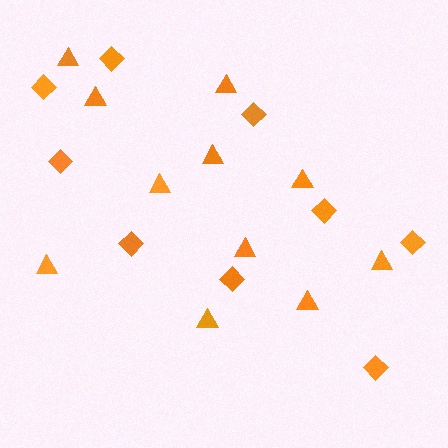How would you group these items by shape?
There are 2 groups: one group of triangles (11) and one group of diamonds (9).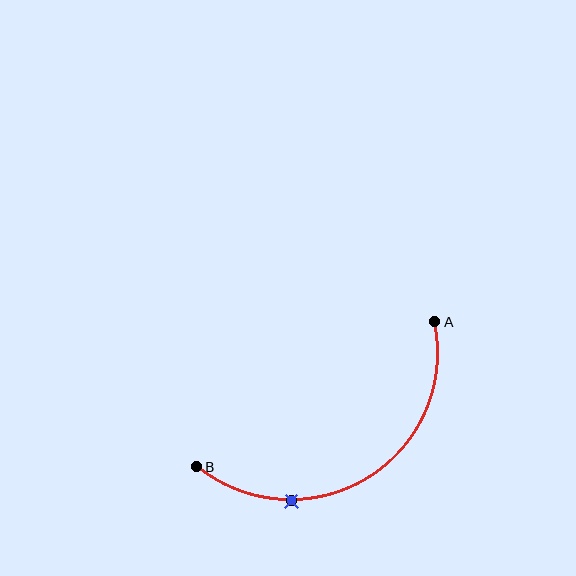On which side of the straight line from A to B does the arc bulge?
The arc bulges below the straight line connecting A and B.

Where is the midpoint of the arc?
The arc midpoint is the point on the curve farthest from the straight line joining A and B. It sits below that line.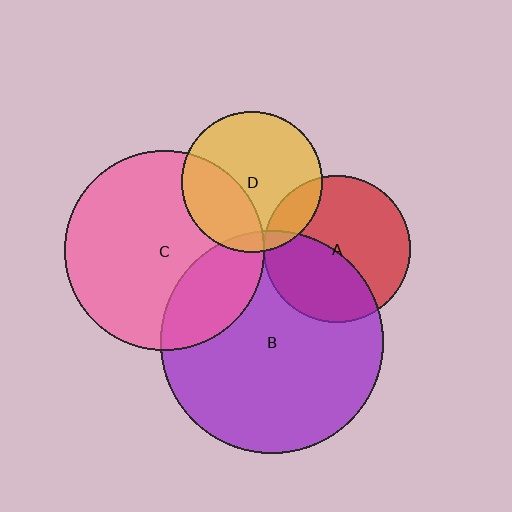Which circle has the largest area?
Circle B (purple).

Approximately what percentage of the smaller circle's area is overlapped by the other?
Approximately 5%.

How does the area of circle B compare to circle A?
Approximately 2.3 times.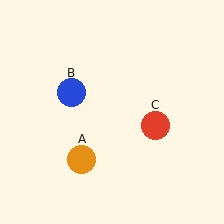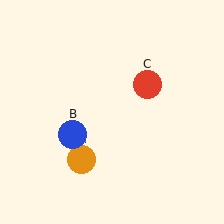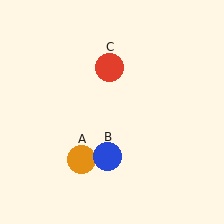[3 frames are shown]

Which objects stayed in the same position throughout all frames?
Orange circle (object A) remained stationary.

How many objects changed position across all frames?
2 objects changed position: blue circle (object B), red circle (object C).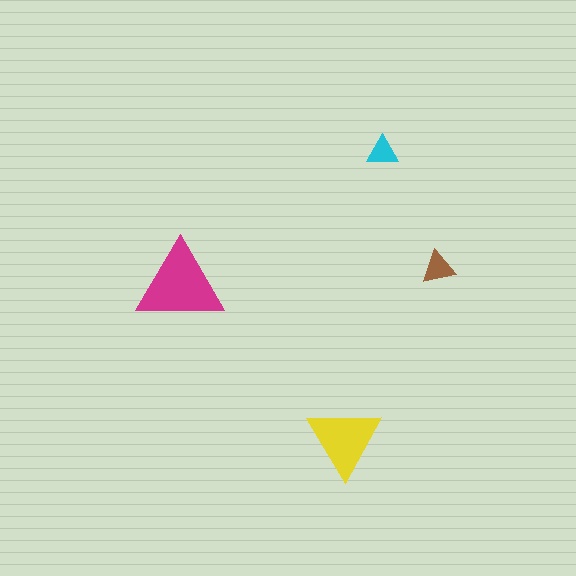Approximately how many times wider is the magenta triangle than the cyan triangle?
About 2.5 times wider.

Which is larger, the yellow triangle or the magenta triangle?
The magenta one.